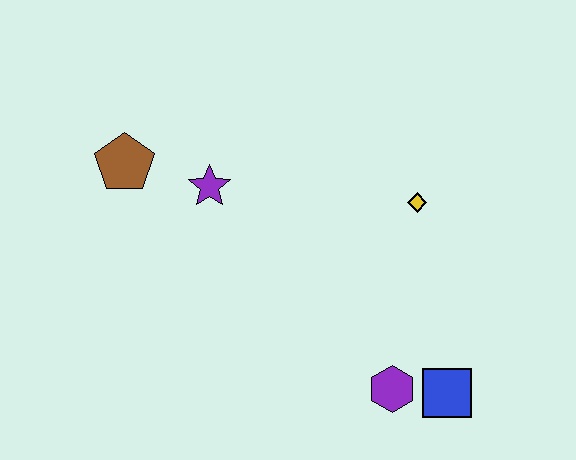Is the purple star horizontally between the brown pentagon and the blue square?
Yes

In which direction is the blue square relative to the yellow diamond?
The blue square is below the yellow diamond.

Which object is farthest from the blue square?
The brown pentagon is farthest from the blue square.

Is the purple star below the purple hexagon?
No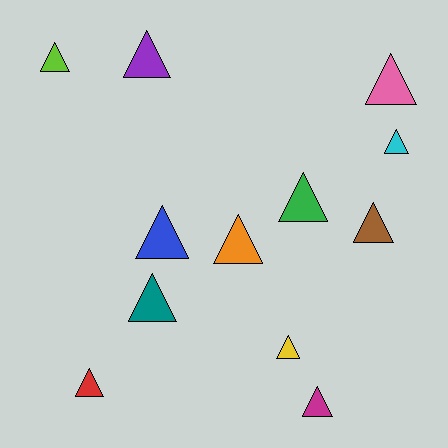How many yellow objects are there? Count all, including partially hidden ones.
There is 1 yellow object.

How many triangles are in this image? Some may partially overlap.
There are 12 triangles.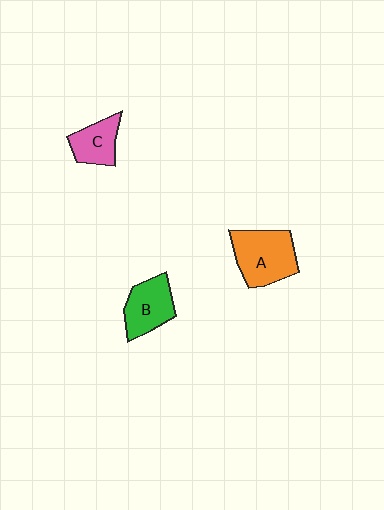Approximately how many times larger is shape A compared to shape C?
Approximately 1.7 times.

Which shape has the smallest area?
Shape C (pink).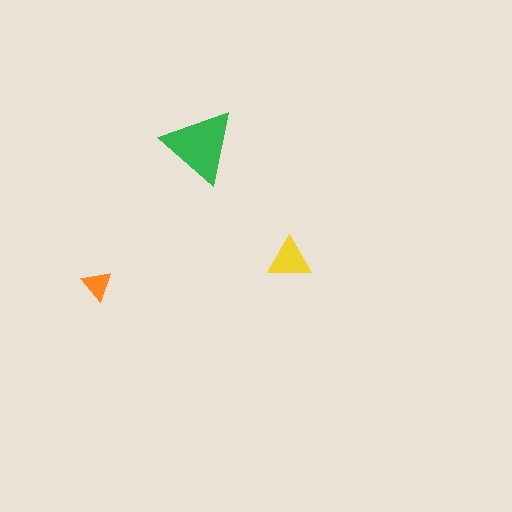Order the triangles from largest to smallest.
the green one, the yellow one, the orange one.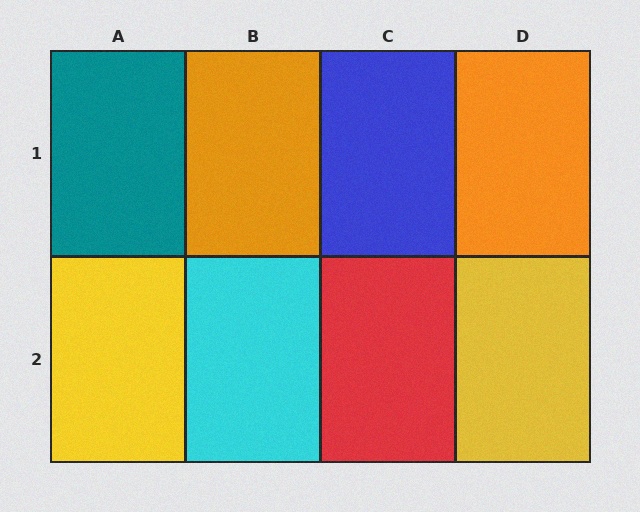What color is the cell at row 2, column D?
Yellow.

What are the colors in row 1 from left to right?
Teal, orange, blue, orange.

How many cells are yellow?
2 cells are yellow.